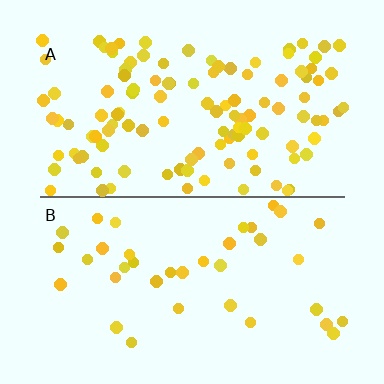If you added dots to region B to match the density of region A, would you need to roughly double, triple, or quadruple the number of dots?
Approximately triple.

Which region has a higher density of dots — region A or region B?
A (the top).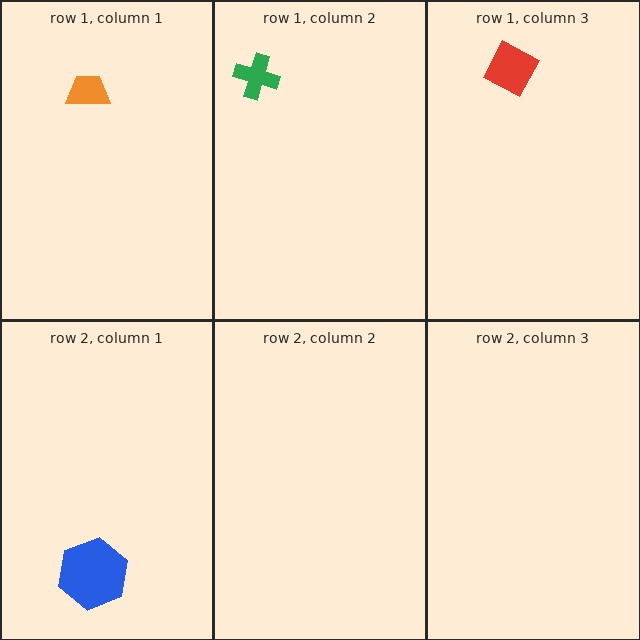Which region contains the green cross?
The row 1, column 2 region.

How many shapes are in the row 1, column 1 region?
1.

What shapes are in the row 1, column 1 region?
The orange trapezoid.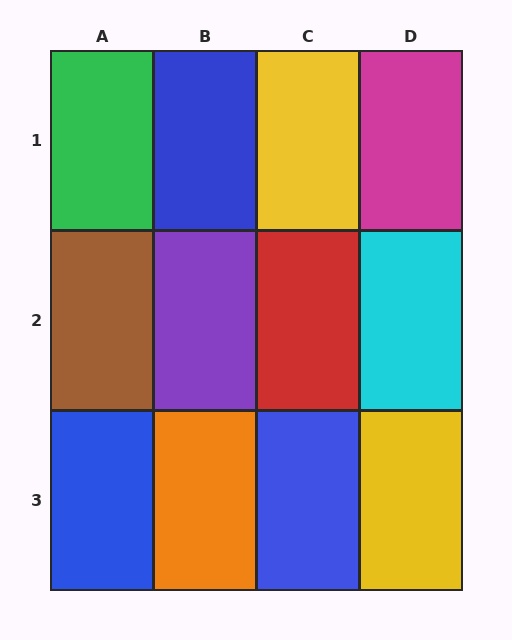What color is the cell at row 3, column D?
Yellow.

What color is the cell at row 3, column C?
Blue.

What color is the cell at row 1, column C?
Yellow.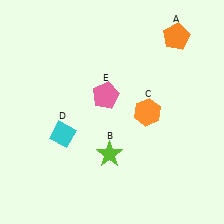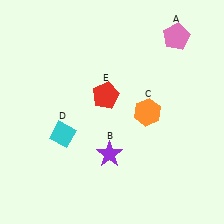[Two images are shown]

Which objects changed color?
A changed from orange to pink. B changed from lime to purple. E changed from pink to red.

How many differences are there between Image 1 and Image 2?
There are 3 differences between the two images.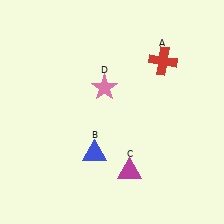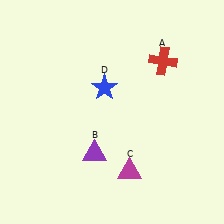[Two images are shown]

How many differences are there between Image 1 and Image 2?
There are 2 differences between the two images.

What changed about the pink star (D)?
In Image 1, D is pink. In Image 2, it changed to blue.